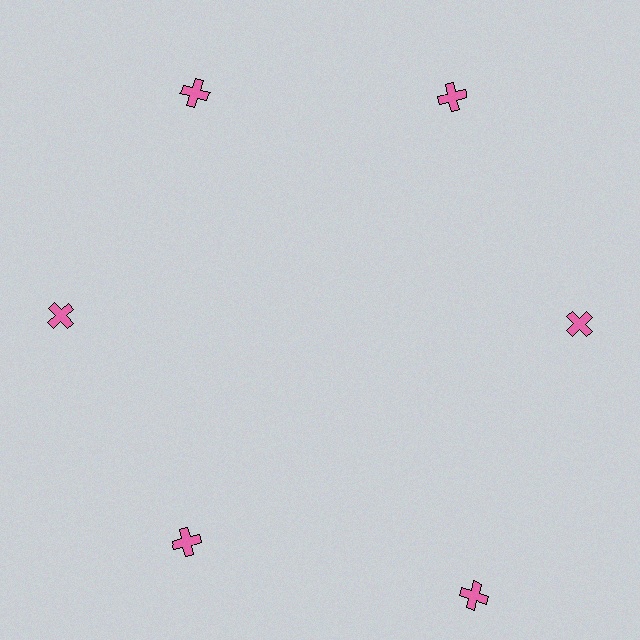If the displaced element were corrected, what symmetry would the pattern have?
It would have 6-fold rotational symmetry — the pattern would map onto itself every 60 degrees.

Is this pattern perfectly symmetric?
No. The 6 pink crosses are arranged in a ring, but one element near the 5 o'clock position is pushed outward from the center, breaking the 6-fold rotational symmetry.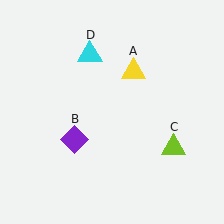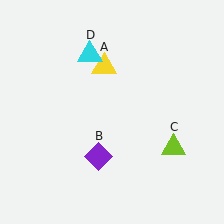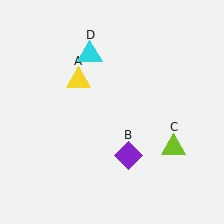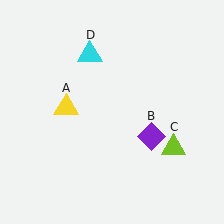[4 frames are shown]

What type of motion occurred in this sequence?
The yellow triangle (object A), purple diamond (object B) rotated counterclockwise around the center of the scene.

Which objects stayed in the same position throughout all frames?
Lime triangle (object C) and cyan triangle (object D) remained stationary.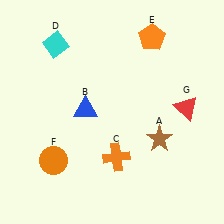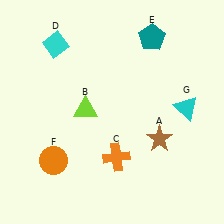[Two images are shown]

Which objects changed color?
B changed from blue to lime. E changed from orange to teal. G changed from red to cyan.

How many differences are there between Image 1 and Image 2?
There are 3 differences between the two images.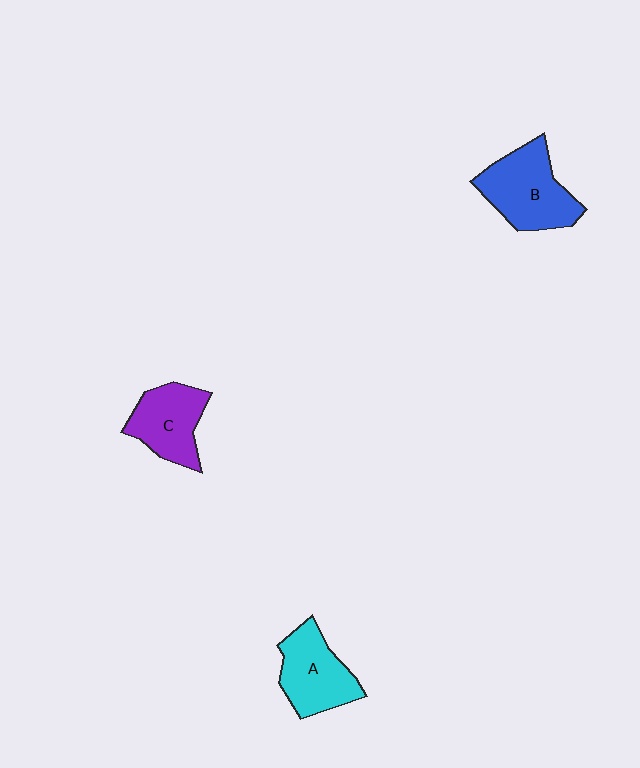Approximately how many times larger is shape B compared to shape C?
Approximately 1.3 times.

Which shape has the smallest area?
Shape C (purple).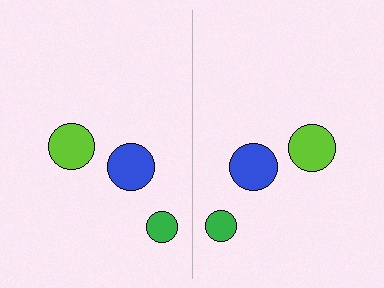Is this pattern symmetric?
Yes, this pattern has bilateral (reflection) symmetry.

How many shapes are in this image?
There are 6 shapes in this image.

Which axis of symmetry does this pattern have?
The pattern has a vertical axis of symmetry running through the center of the image.